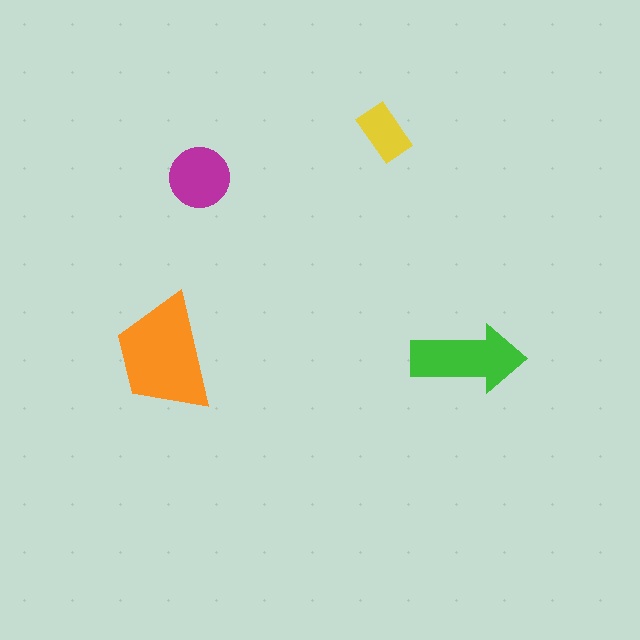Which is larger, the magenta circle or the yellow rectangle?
The magenta circle.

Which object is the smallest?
The yellow rectangle.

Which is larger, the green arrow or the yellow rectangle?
The green arrow.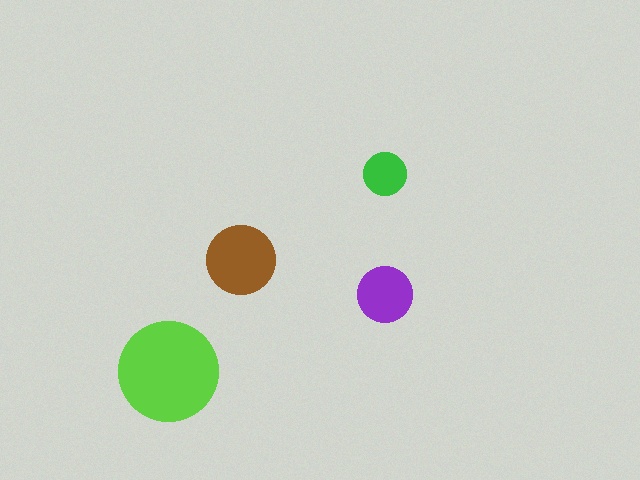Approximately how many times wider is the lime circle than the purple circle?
About 2 times wider.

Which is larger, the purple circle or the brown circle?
The brown one.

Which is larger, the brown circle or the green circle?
The brown one.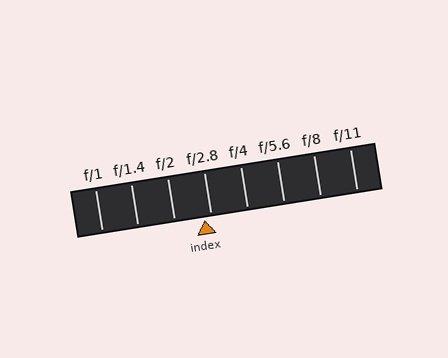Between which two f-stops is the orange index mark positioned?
The index mark is between f/2 and f/2.8.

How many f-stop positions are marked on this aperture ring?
There are 8 f-stop positions marked.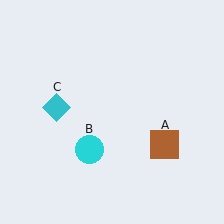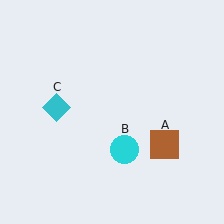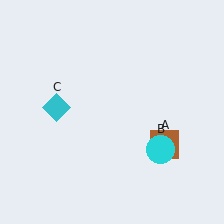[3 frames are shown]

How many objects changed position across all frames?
1 object changed position: cyan circle (object B).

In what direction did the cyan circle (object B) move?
The cyan circle (object B) moved right.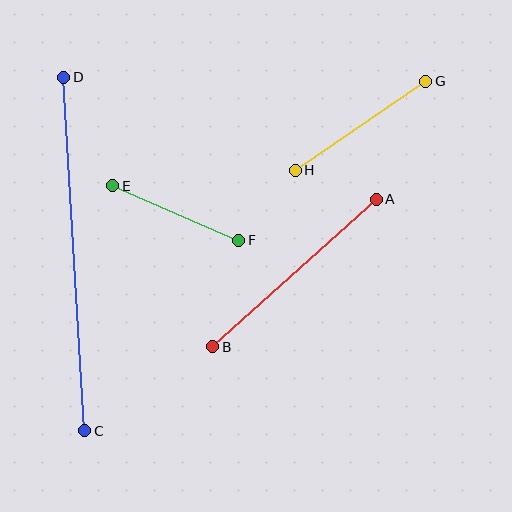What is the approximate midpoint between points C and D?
The midpoint is at approximately (74, 254) pixels.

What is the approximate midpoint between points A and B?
The midpoint is at approximately (295, 273) pixels.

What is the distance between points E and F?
The distance is approximately 137 pixels.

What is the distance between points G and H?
The distance is approximately 158 pixels.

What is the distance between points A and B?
The distance is approximately 220 pixels.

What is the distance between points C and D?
The distance is approximately 354 pixels.